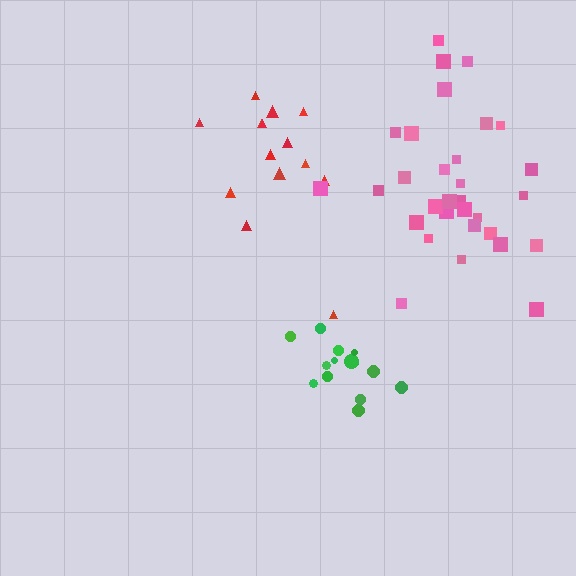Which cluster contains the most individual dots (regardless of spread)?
Pink (31).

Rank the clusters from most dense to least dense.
green, pink, red.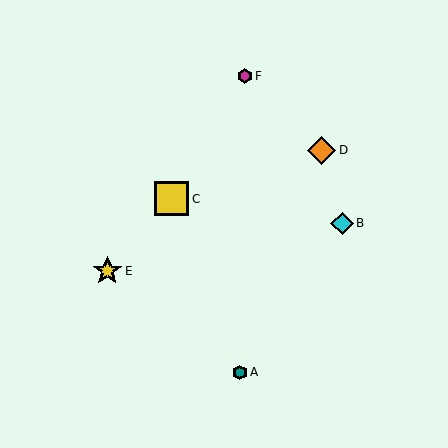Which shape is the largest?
The yellow square (labeled C) is the largest.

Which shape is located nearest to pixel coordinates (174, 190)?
The yellow square (labeled C) at (172, 199) is nearest to that location.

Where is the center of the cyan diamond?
The center of the cyan diamond is at (342, 223).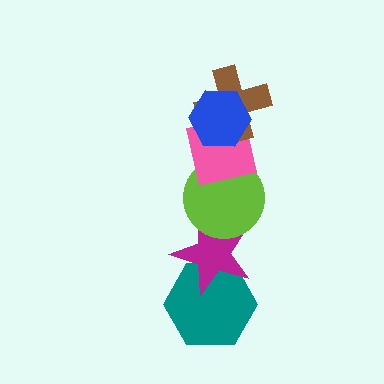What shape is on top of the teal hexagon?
The magenta star is on top of the teal hexagon.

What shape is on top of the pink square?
The brown cross is on top of the pink square.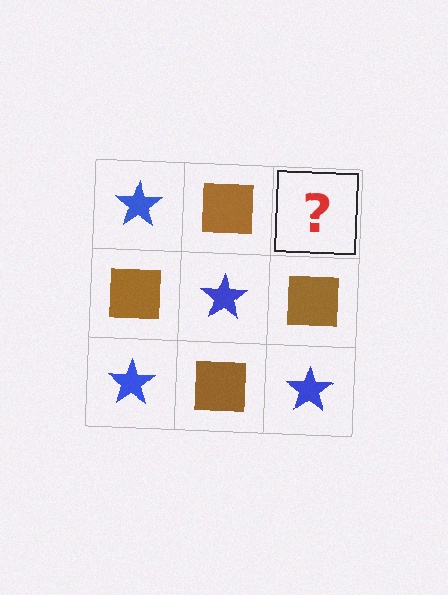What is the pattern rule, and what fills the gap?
The rule is that it alternates blue star and brown square in a checkerboard pattern. The gap should be filled with a blue star.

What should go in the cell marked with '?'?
The missing cell should contain a blue star.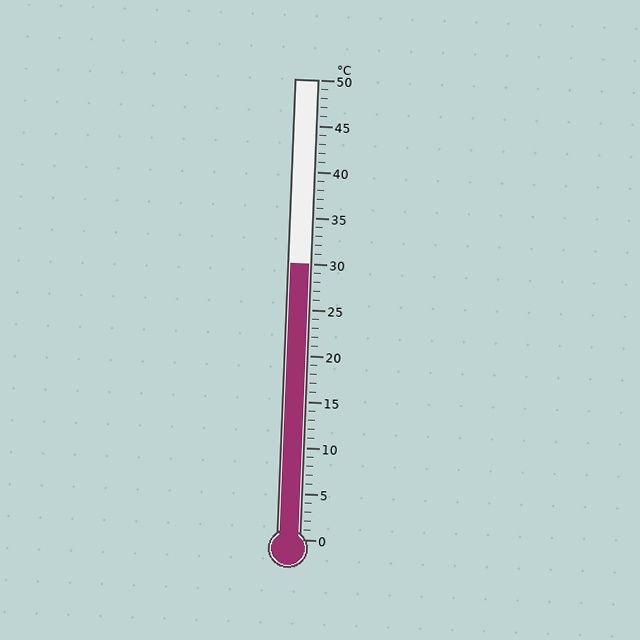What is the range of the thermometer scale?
The thermometer scale ranges from 0°C to 50°C.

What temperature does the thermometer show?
The thermometer shows approximately 30°C.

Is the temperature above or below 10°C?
The temperature is above 10°C.